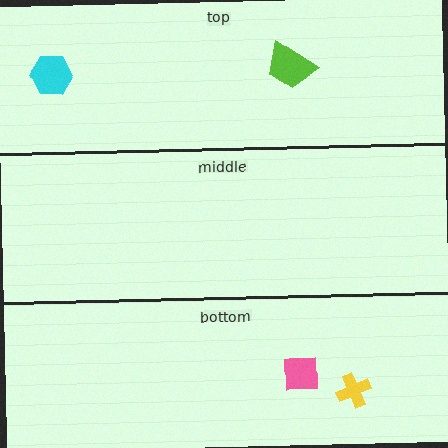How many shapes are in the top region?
2.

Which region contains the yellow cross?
The bottom region.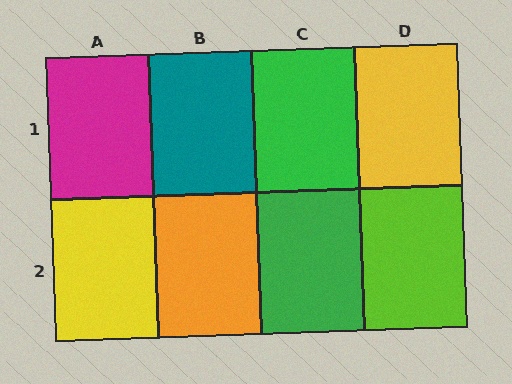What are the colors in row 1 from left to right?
Magenta, teal, green, yellow.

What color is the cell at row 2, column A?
Yellow.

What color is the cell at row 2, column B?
Orange.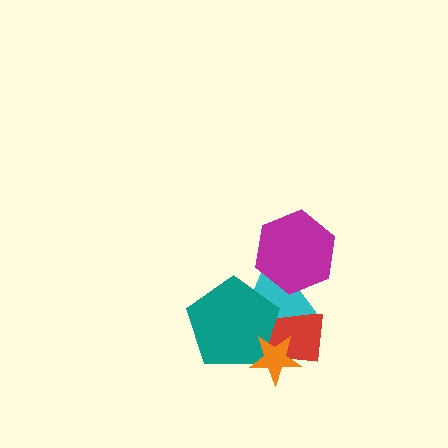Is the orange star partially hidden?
No, no other shape covers it.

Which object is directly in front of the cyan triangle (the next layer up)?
The teal pentagon is directly in front of the cyan triangle.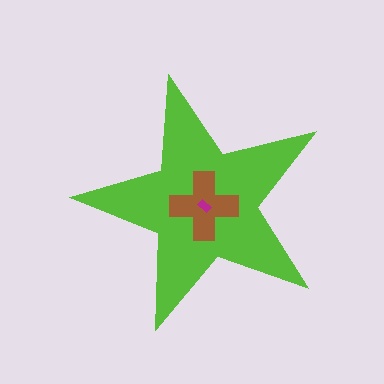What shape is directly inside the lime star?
The brown cross.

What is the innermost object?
The magenta rectangle.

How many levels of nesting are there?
3.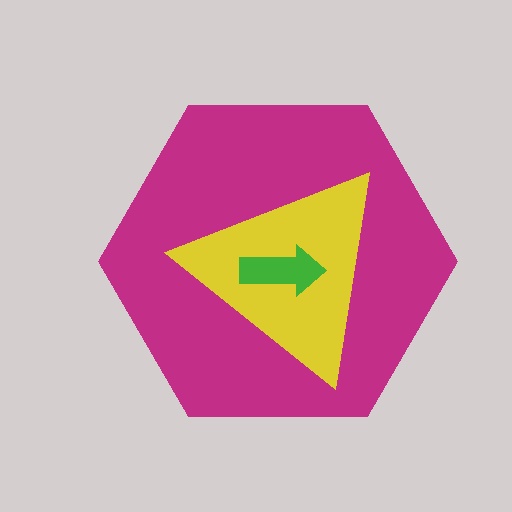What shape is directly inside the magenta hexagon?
The yellow triangle.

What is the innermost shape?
The green arrow.